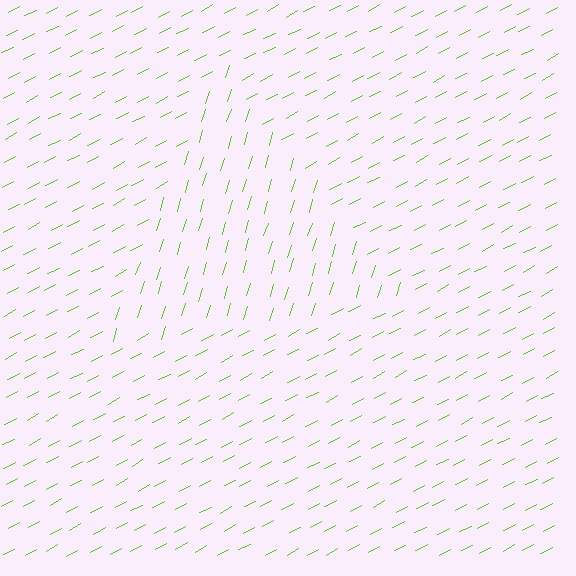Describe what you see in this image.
The image is filled with small lime line segments. A triangle region in the image has lines oriented differently from the surrounding lines, creating a visible texture boundary.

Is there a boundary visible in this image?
Yes, there is a texture boundary formed by a change in line orientation.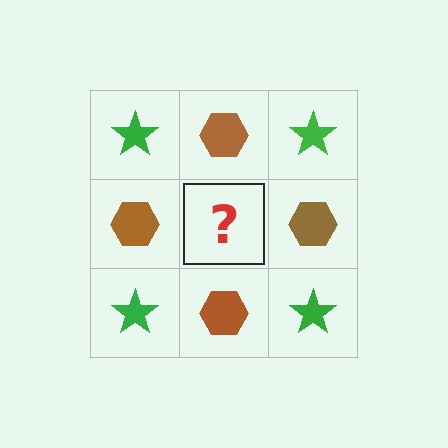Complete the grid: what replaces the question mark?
The question mark should be replaced with a green star.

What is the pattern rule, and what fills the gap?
The rule is that it alternates green star and brown hexagon in a checkerboard pattern. The gap should be filled with a green star.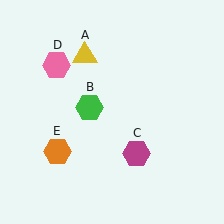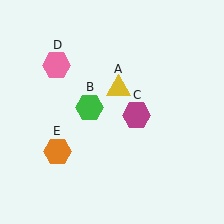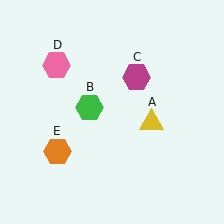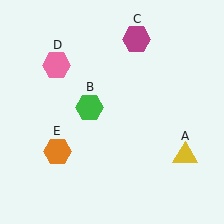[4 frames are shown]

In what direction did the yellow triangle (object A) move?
The yellow triangle (object A) moved down and to the right.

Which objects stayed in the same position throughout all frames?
Green hexagon (object B) and pink hexagon (object D) and orange hexagon (object E) remained stationary.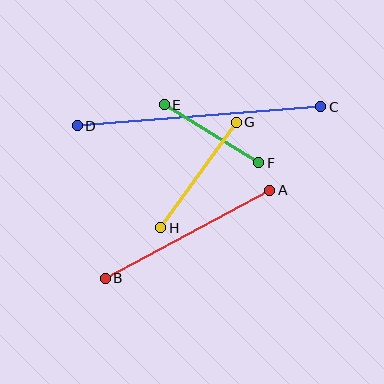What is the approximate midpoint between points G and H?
The midpoint is at approximately (198, 175) pixels.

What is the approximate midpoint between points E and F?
The midpoint is at approximately (212, 134) pixels.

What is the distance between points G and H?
The distance is approximately 130 pixels.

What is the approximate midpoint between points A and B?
The midpoint is at approximately (188, 234) pixels.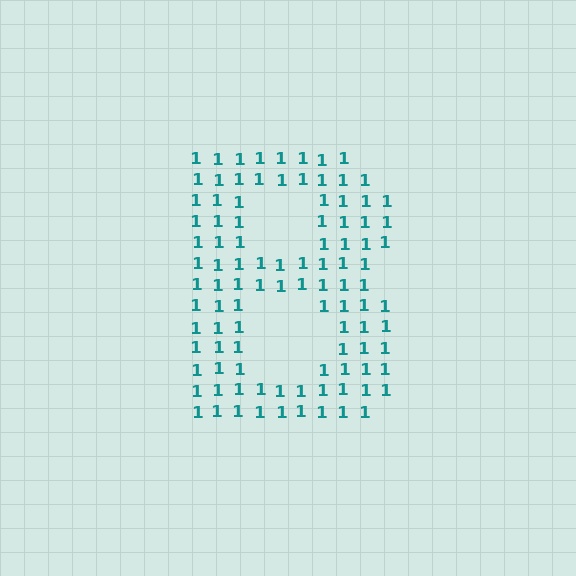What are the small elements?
The small elements are digit 1's.